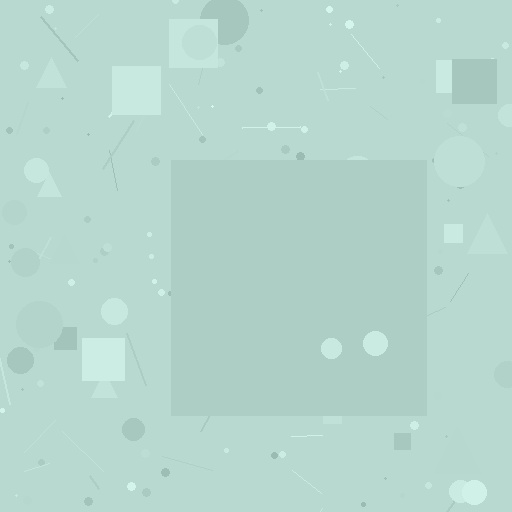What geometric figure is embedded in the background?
A square is embedded in the background.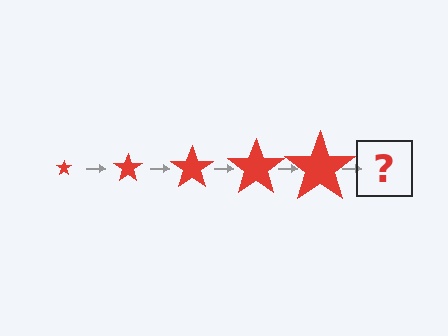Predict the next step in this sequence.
The next step is a red star, larger than the previous one.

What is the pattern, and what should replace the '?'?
The pattern is that the star gets progressively larger each step. The '?' should be a red star, larger than the previous one.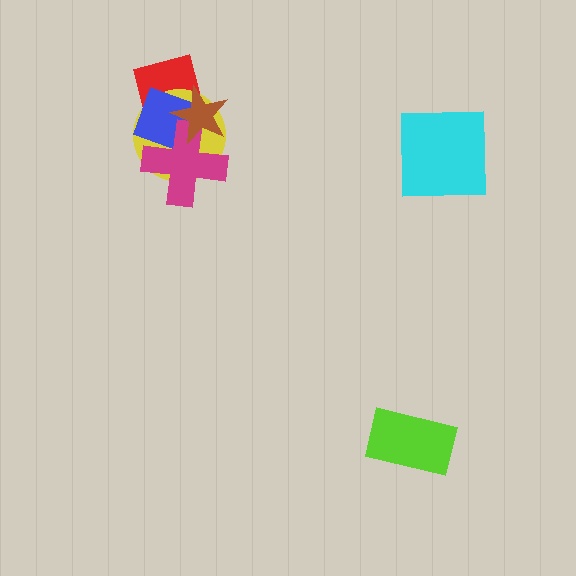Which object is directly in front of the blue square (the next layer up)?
The magenta cross is directly in front of the blue square.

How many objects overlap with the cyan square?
0 objects overlap with the cyan square.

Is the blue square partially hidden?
Yes, it is partially covered by another shape.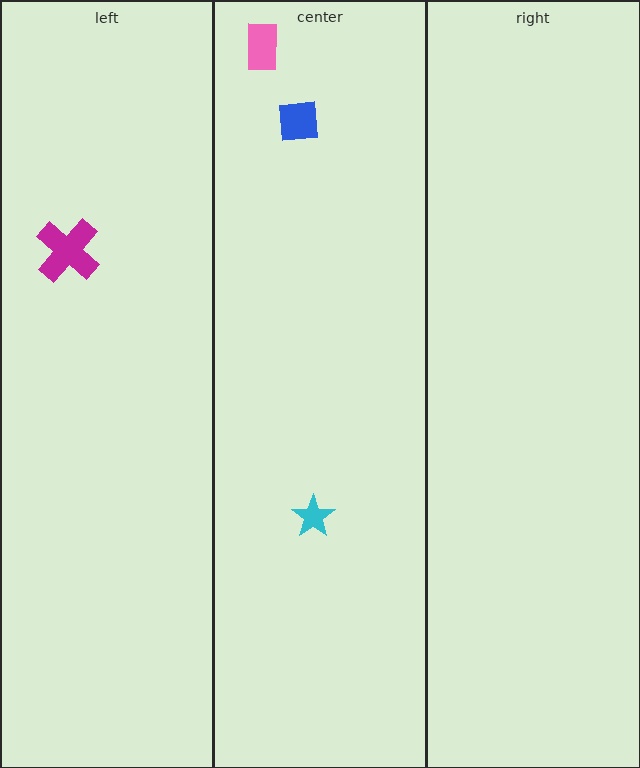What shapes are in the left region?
The magenta cross.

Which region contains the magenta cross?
The left region.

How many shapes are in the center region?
3.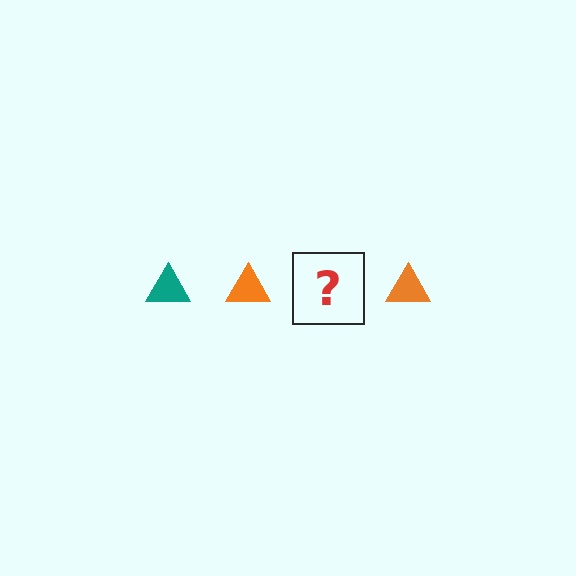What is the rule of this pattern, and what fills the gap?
The rule is that the pattern cycles through teal, orange triangles. The gap should be filled with a teal triangle.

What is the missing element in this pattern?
The missing element is a teal triangle.